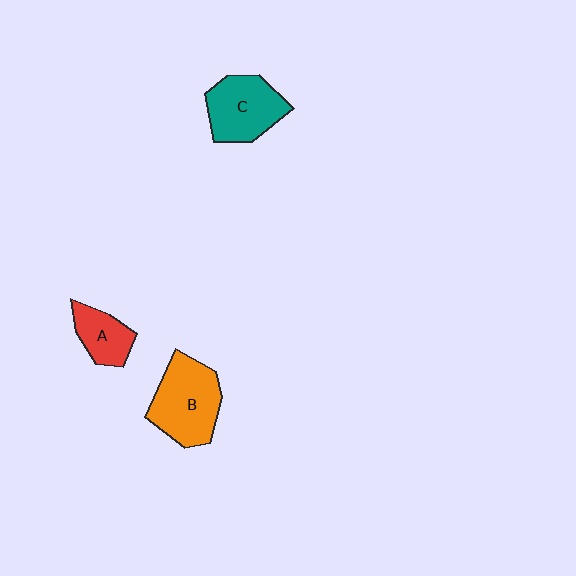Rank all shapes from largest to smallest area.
From largest to smallest: B (orange), C (teal), A (red).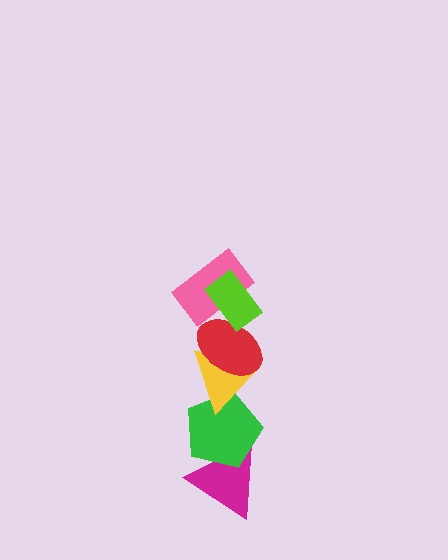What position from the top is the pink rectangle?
The pink rectangle is 2nd from the top.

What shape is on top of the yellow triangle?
The red ellipse is on top of the yellow triangle.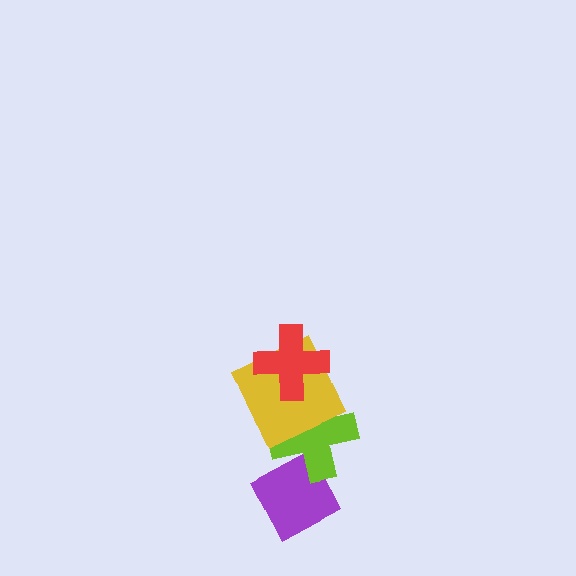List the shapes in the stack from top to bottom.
From top to bottom: the red cross, the yellow square, the lime cross, the purple diamond.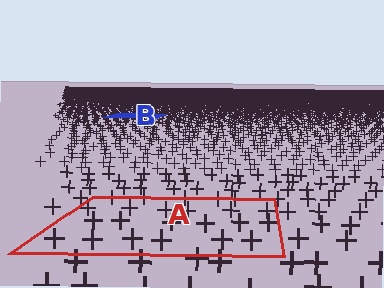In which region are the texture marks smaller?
The texture marks are smaller in region B, because it is farther away.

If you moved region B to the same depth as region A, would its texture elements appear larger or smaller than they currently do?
They would appear larger. At a closer depth, the same texture elements are projected at a bigger on-screen size.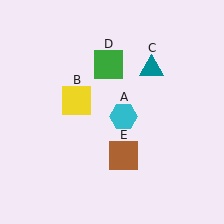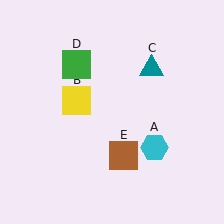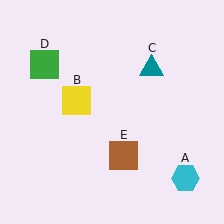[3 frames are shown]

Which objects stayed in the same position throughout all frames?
Yellow square (object B) and teal triangle (object C) and brown square (object E) remained stationary.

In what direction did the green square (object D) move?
The green square (object D) moved left.